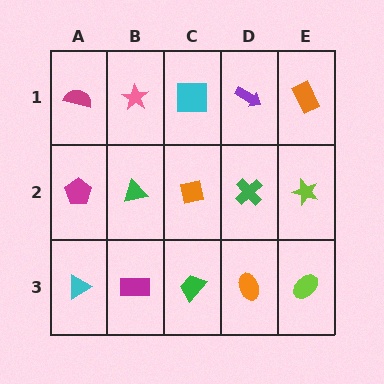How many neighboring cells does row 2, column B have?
4.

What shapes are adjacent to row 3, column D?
A green cross (row 2, column D), a green trapezoid (row 3, column C), a lime ellipse (row 3, column E).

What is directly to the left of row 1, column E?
A purple arrow.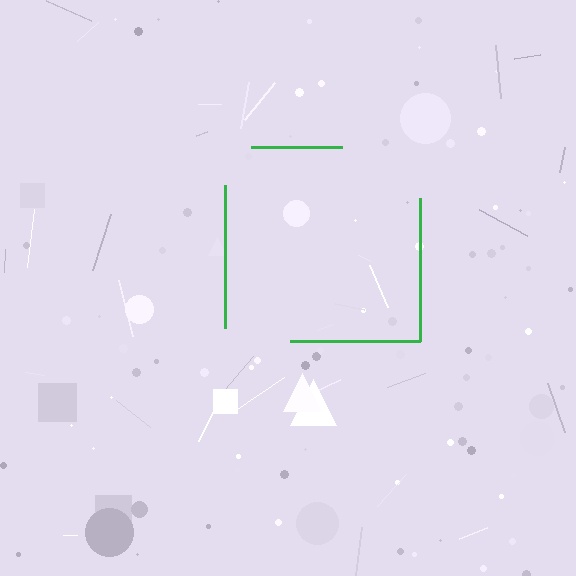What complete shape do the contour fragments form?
The contour fragments form a square.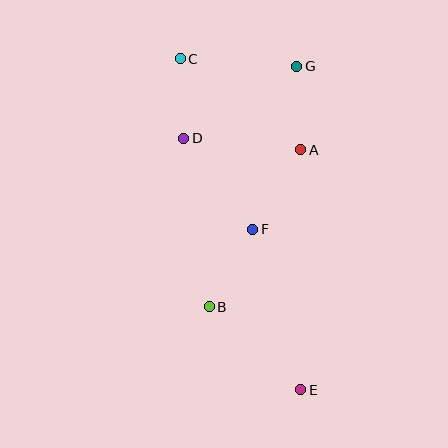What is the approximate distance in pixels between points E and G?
The distance between E and G is approximately 323 pixels.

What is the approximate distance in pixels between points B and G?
The distance between B and G is approximately 256 pixels.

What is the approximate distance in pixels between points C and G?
The distance between C and G is approximately 117 pixels.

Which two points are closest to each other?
Points C and D are closest to each other.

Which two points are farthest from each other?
Points C and E are farthest from each other.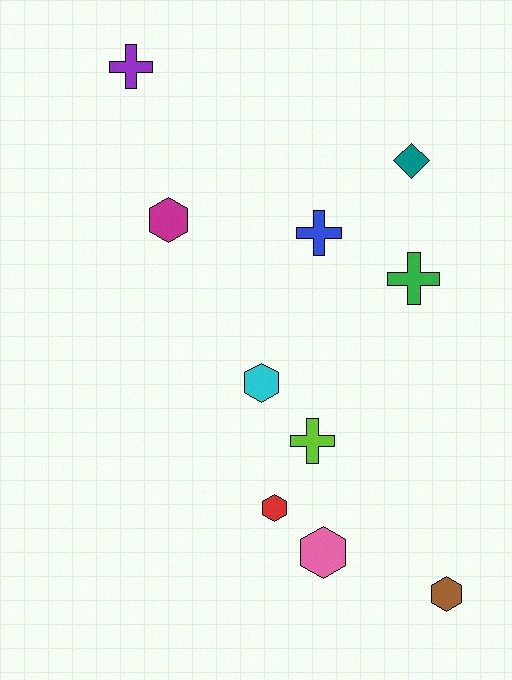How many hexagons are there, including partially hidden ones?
There are 5 hexagons.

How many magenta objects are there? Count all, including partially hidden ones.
There is 1 magenta object.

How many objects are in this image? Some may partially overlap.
There are 10 objects.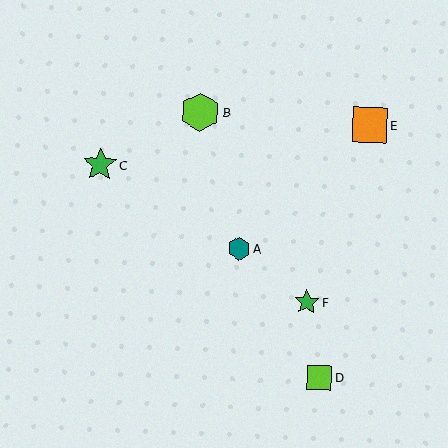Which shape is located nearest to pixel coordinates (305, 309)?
The green star (labeled F) at (307, 302) is nearest to that location.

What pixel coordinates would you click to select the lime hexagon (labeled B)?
Click at (200, 112) to select the lime hexagon B.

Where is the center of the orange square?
The center of the orange square is at (370, 125).